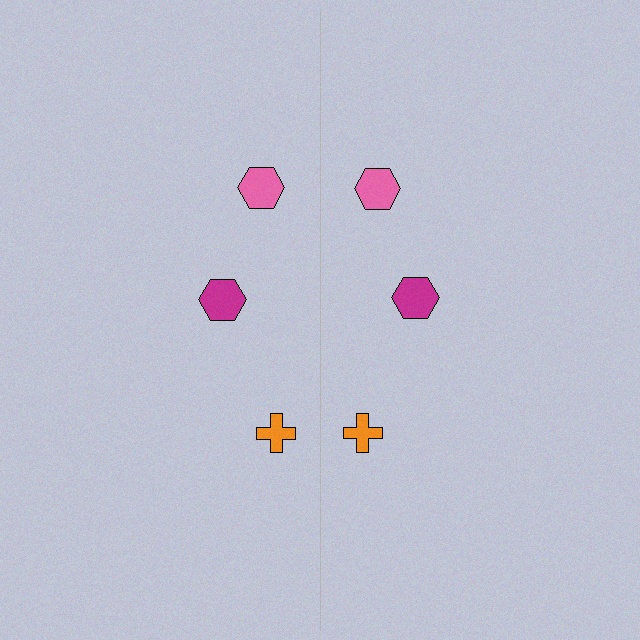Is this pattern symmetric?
Yes, this pattern has bilateral (reflection) symmetry.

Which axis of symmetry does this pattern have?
The pattern has a vertical axis of symmetry running through the center of the image.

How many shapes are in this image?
There are 6 shapes in this image.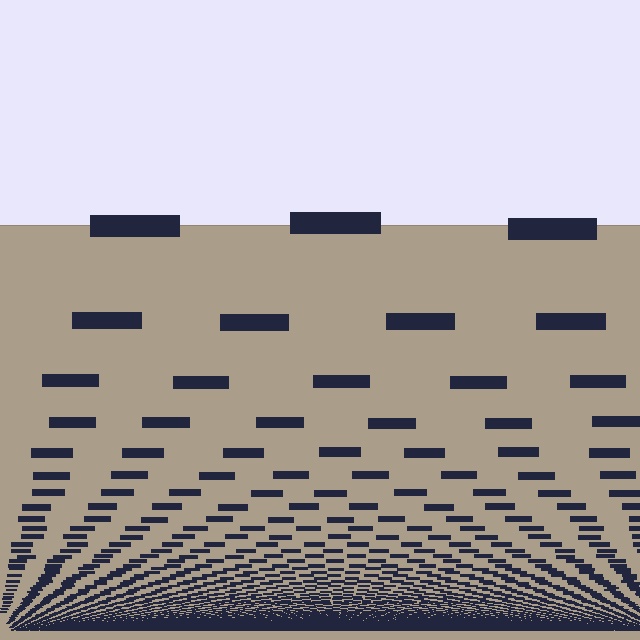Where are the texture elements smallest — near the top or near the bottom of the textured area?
Near the bottom.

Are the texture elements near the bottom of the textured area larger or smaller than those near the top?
Smaller. The gradient is inverted — elements near the bottom are smaller and denser.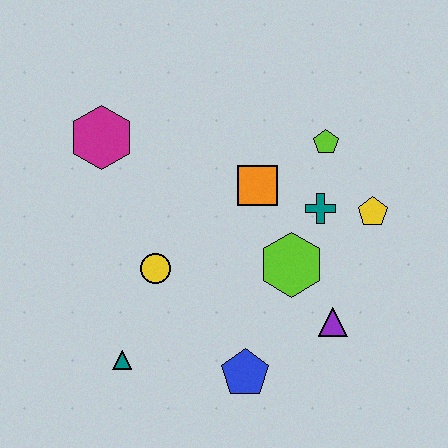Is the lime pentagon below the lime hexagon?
No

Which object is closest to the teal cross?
The yellow pentagon is closest to the teal cross.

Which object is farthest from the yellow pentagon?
The teal triangle is farthest from the yellow pentagon.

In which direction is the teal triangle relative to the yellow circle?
The teal triangle is below the yellow circle.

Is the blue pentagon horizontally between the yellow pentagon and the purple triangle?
No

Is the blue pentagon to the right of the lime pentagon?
No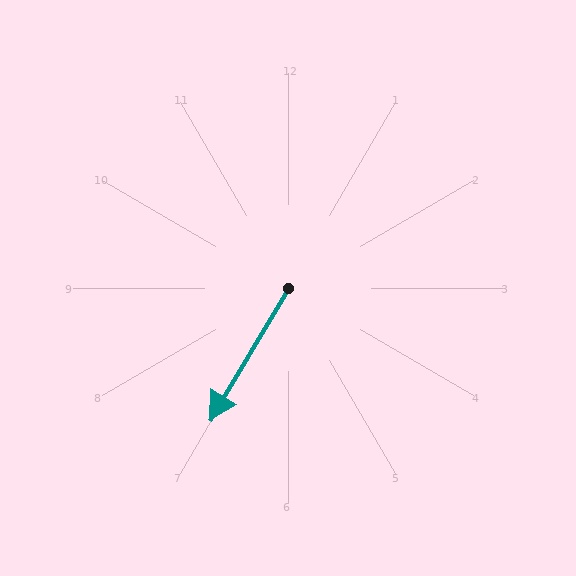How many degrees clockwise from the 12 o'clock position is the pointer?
Approximately 211 degrees.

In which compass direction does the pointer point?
Southwest.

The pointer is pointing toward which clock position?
Roughly 7 o'clock.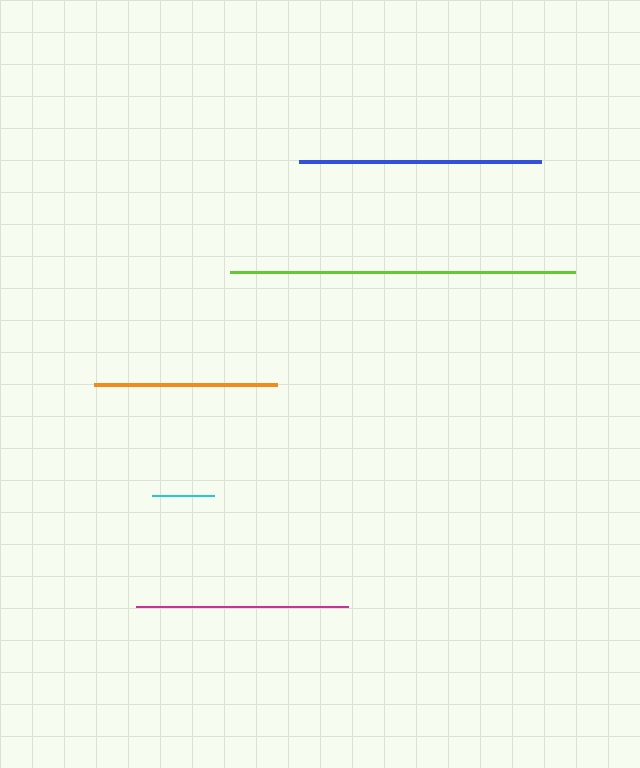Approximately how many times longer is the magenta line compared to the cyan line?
The magenta line is approximately 3.4 times the length of the cyan line.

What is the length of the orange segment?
The orange segment is approximately 183 pixels long.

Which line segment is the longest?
The lime line is the longest at approximately 345 pixels.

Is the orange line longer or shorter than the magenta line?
The magenta line is longer than the orange line.